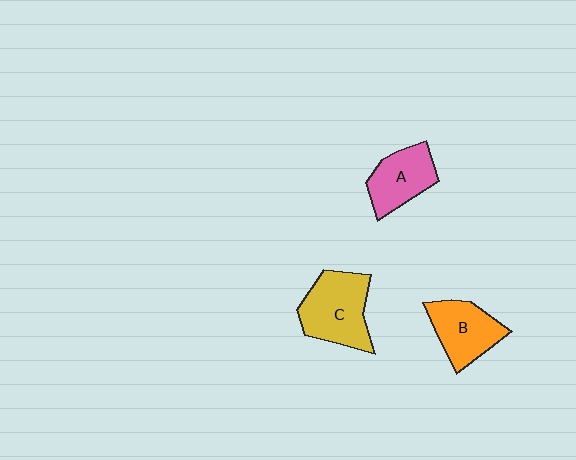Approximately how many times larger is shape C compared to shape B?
Approximately 1.3 times.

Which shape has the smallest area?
Shape A (pink).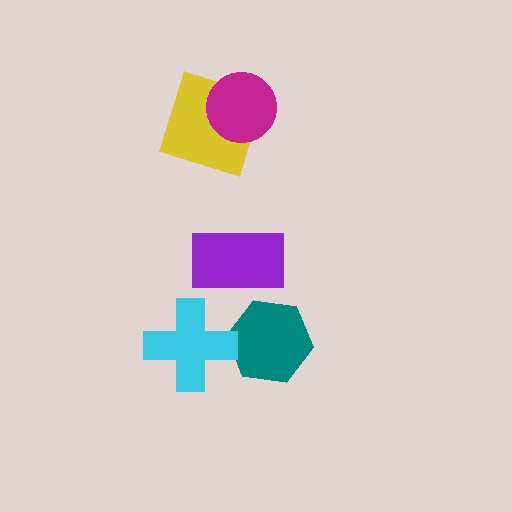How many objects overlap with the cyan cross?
1 object overlaps with the cyan cross.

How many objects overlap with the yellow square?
1 object overlaps with the yellow square.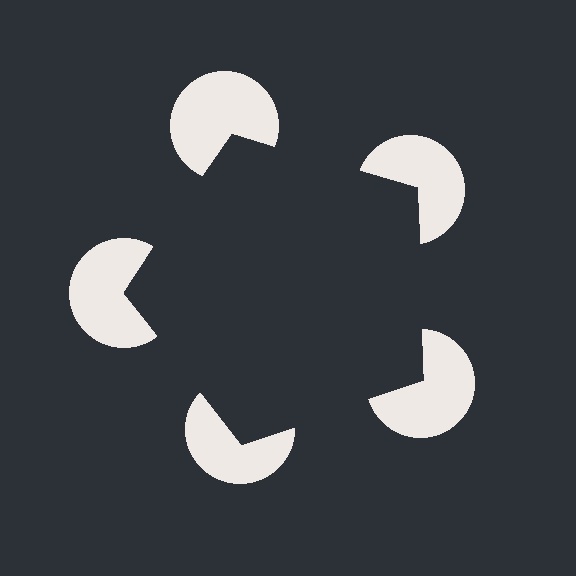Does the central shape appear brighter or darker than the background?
It typically appears slightly darker than the background, even though no actual brightness change is drawn.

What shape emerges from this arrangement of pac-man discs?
An illusory pentagon — its edges are inferred from the aligned wedge cuts in the pac-man discs, not physically drawn.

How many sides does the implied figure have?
5 sides.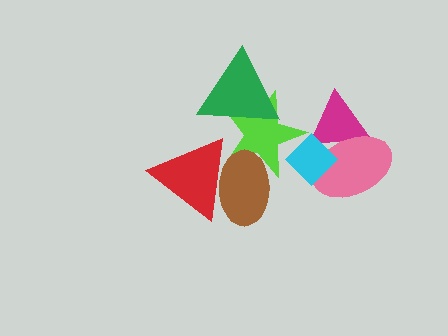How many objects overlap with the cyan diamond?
3 objects overlap with the cyan diamond.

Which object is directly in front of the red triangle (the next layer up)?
The lime star is directly in front of the red triangle.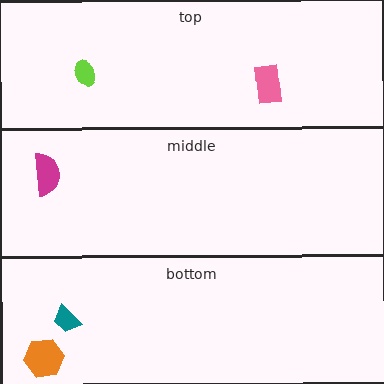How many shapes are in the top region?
2.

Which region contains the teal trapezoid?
The bottom region.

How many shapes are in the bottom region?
2.